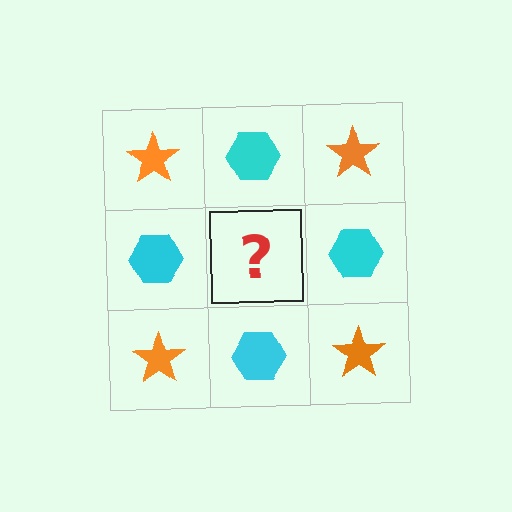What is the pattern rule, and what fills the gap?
The rule is that it alternates orange star and cyan hexagon in a checkerboard pattern. The gap should be filled with an orange star.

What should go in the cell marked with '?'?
The missing cell should contain an orange star.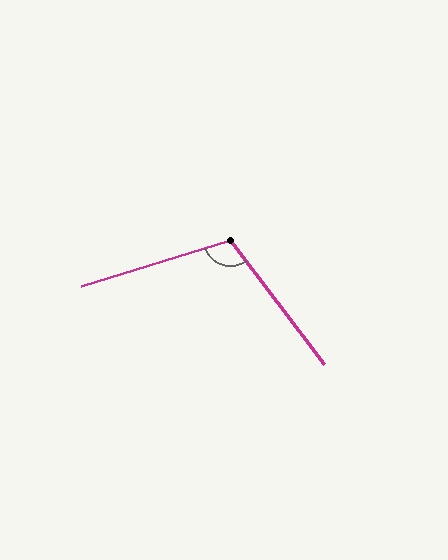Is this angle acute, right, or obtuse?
It is obtuse.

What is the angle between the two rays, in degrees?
Approximately 110 degrees.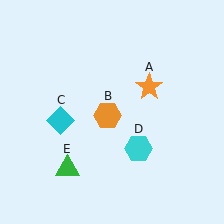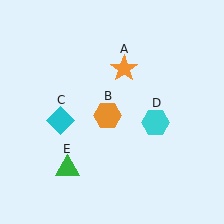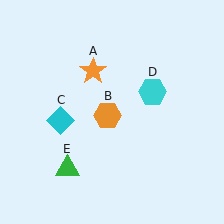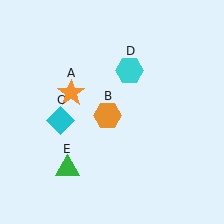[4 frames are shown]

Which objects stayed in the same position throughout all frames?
Orange hexagon (object B) and cyan diamond (object C) and green triangle (object E) remained stationary.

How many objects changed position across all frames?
2 objects changed position: orange star (object A), cyan hexagon (object D).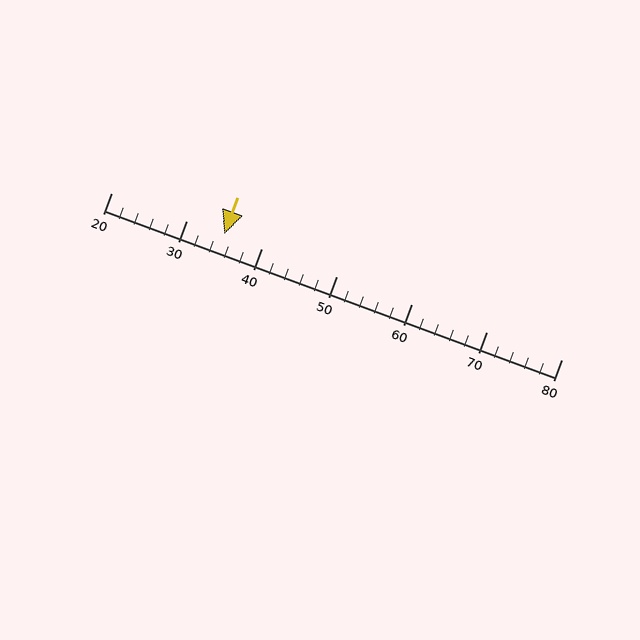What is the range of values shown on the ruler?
The ruler shows values from 20 to 80.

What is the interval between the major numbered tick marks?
The major tick marks are spaced 10 units apart.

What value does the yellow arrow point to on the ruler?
The yellow arrow points to approximately 35.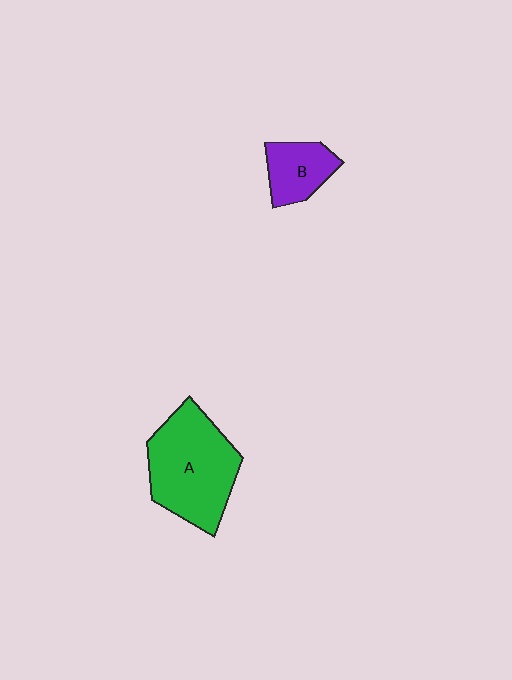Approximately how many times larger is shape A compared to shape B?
Approximately 2.3 times.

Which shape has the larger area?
Shape A (green).